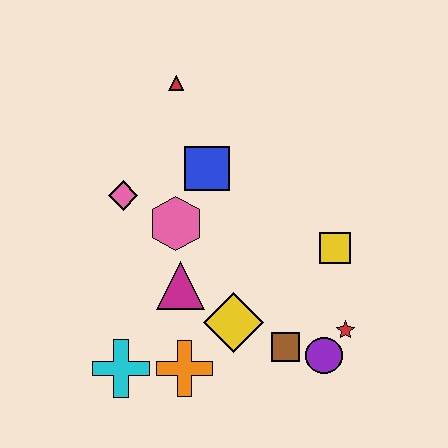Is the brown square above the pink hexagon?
No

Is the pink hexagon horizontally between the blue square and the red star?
No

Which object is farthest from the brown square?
The red triangle is farthest from the brown square.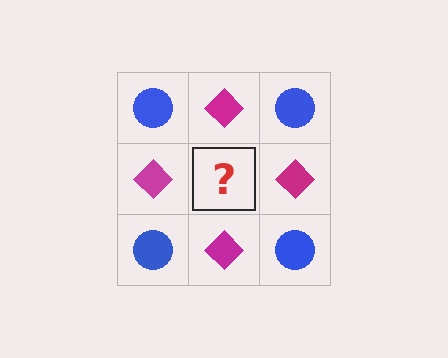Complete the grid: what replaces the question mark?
The question mark should be replaced with a blue circle.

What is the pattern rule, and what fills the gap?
The rule is that it alternates blue circle and magenta diamond in a checkerboard pattern. The gap should be filled with a blue circle.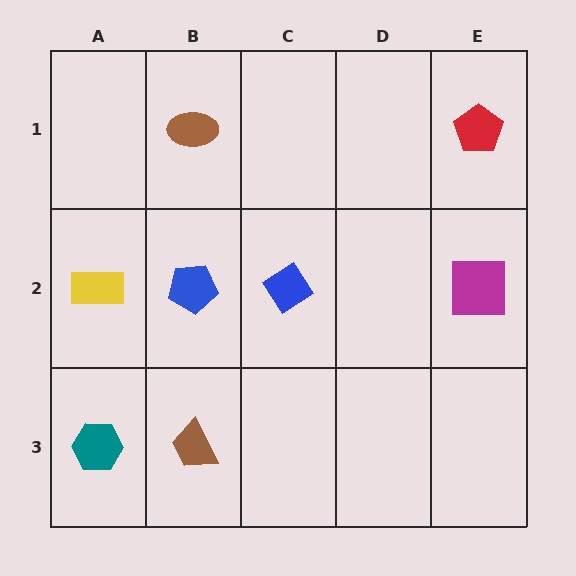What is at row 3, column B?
A brown trapezoid.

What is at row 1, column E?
A red pentagon.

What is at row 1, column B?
A brown ellipse.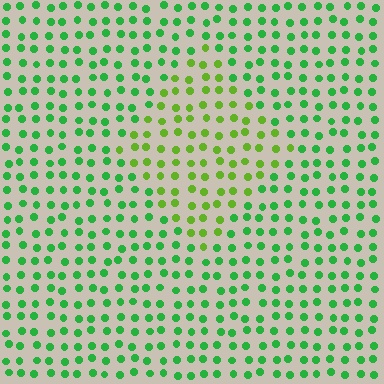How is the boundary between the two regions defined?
The boundary is defined purely by a slight shift in hue (about 36 degrees). Spacing, size, and orientation are identical on both sides.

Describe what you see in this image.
The image is filled with small green elements in a uniform arrangement. A diamond-shaped region is visible where the elements are tinted to a slightly different hue, forming a subtle color boundary.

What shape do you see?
I see a diamond.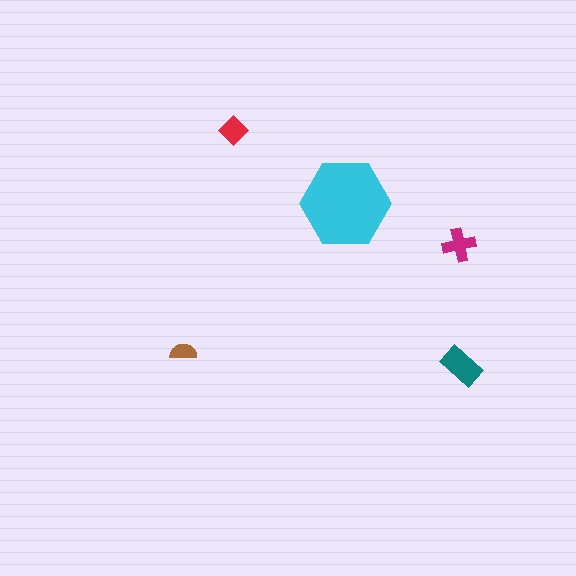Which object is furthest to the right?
The teal rectangle is rightmost.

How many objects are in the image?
There are 5 objects in the image.